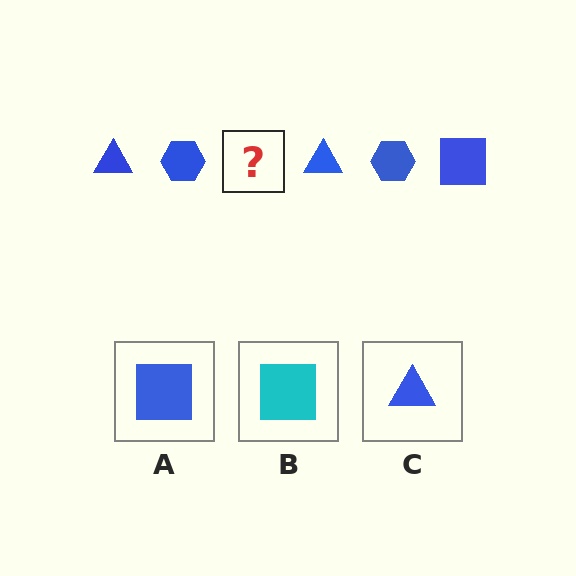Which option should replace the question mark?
Option A.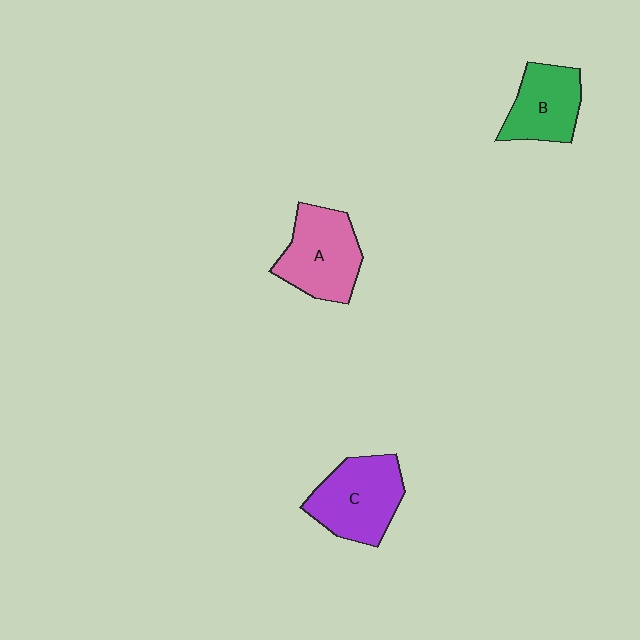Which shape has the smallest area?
Shape B (green).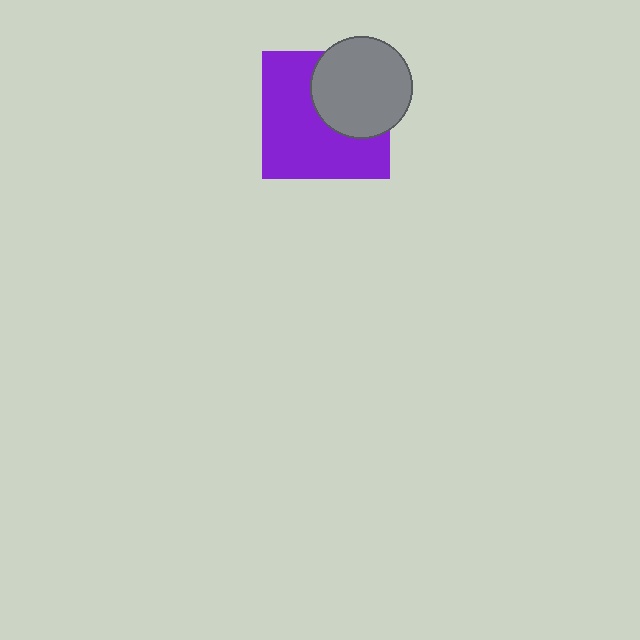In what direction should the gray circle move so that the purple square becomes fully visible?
The gray circle should move toward the upper-right. That is the shortest direction to clear the overlap and leave the purple square fully visible.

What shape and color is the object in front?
The object in front is a gray circle.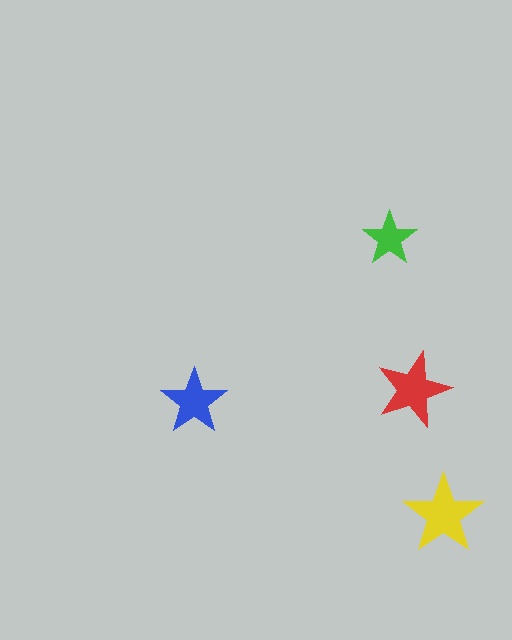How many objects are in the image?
There are 4 objects in the image.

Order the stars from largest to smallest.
the yellow one, the red one, the blue one, the green one.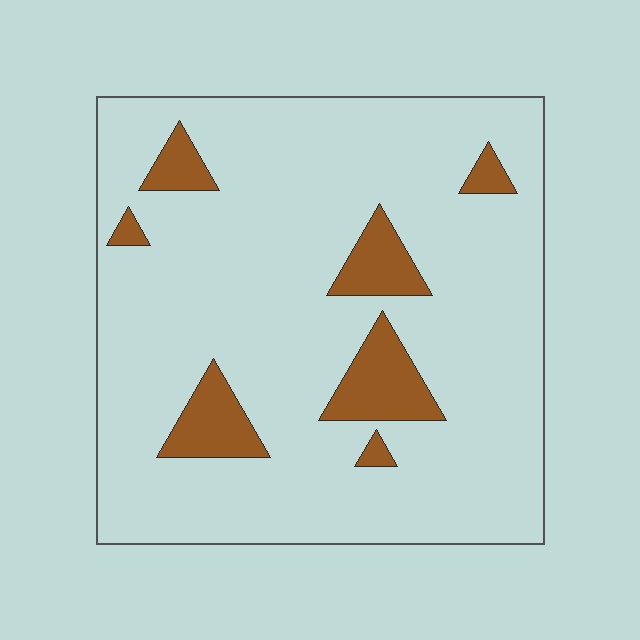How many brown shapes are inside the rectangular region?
7.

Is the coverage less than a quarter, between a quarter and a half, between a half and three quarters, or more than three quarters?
Less than a quarter.